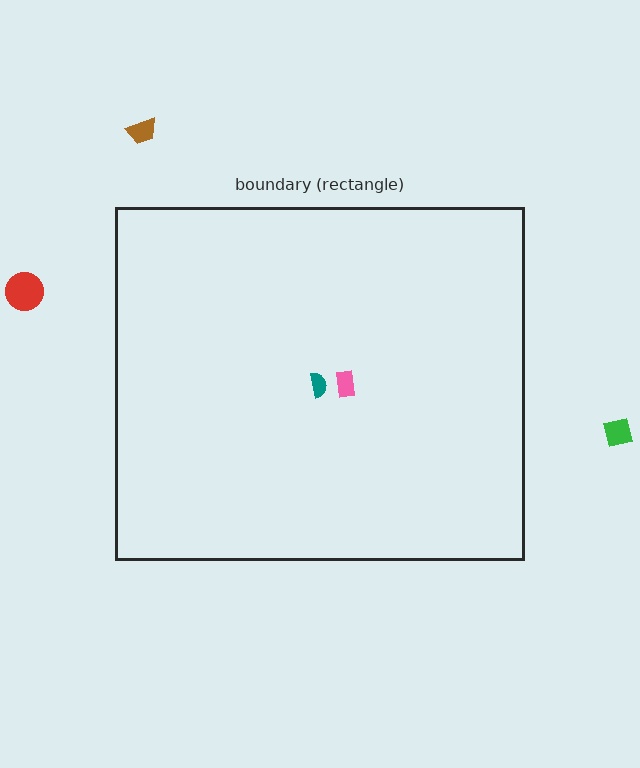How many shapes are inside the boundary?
2 inside, 3 outside.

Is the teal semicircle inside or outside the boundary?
Inside.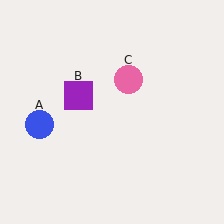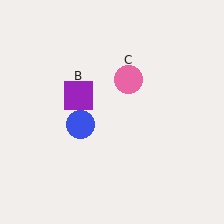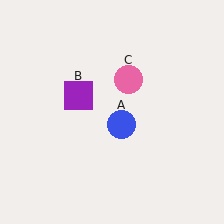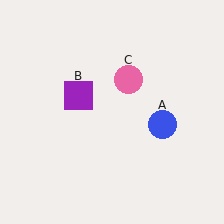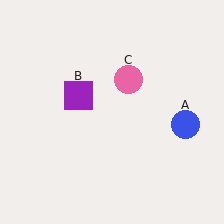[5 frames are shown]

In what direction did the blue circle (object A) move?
The blue circle (object A) moved right.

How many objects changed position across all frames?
1 object changed position: blue circle (object A).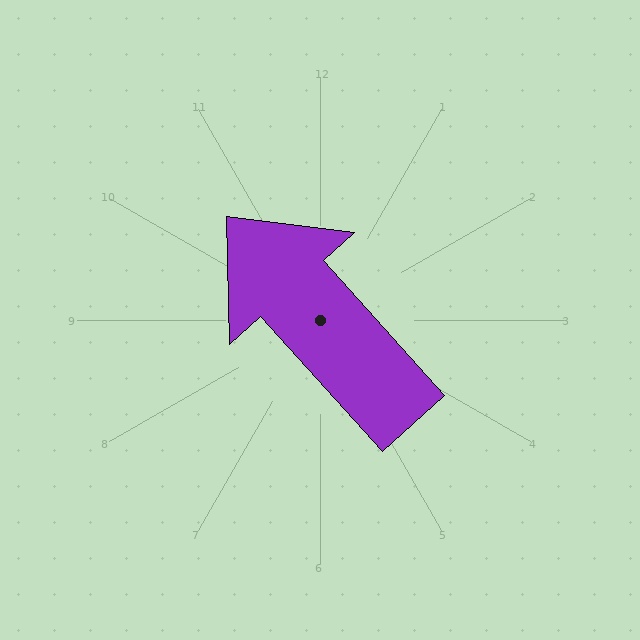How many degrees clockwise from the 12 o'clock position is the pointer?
Approximately 318 degrees.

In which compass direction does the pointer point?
Northwest.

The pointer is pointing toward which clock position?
Roughly 11 o'clock.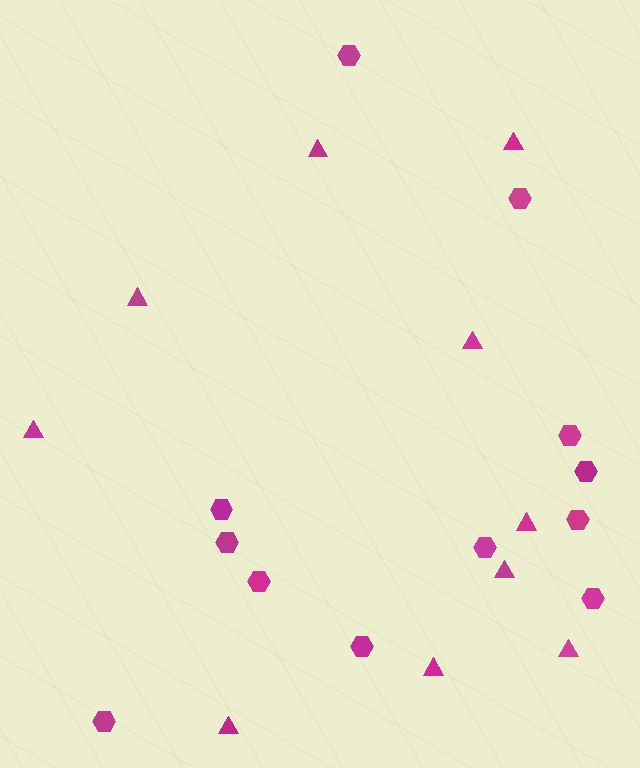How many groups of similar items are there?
There are 2 groups: one group of hexagons (12) and one group of triangles (10).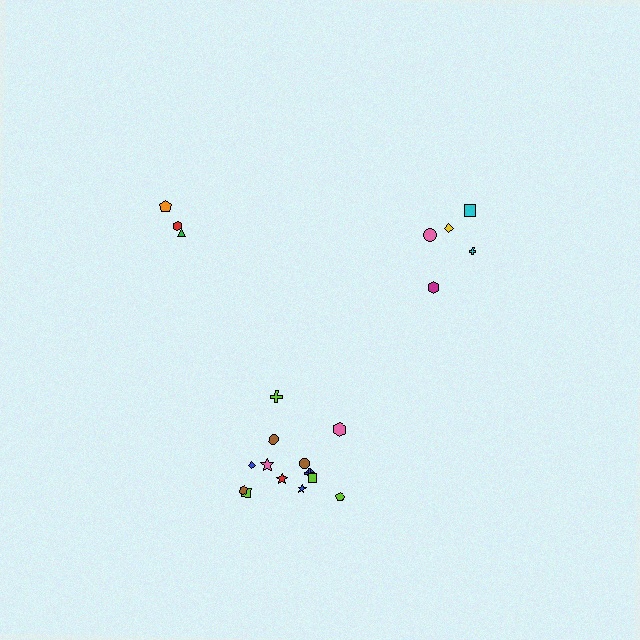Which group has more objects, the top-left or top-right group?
The top-right group.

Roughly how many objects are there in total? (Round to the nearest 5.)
Roughly 25 objects in total.